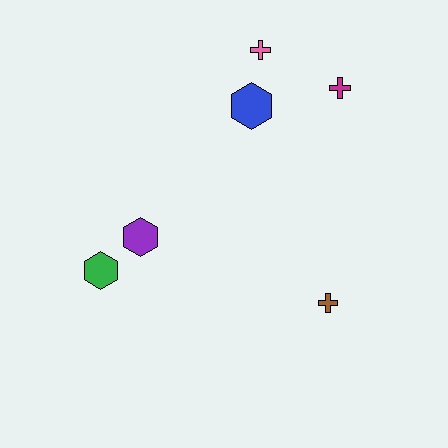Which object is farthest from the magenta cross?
The green hexagon is farthest from the magenta cross.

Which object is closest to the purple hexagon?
The green hexagon is closest to the purple hexagon.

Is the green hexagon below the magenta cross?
Yes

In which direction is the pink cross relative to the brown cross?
The pink cross is above the brown cross.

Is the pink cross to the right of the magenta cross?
No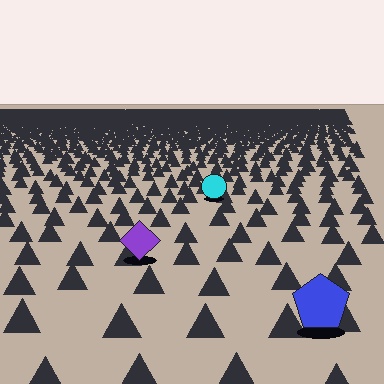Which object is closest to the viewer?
The blue pentagon is closest. The texture marks near it are larger and more spread out.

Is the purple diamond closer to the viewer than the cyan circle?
Yes. The purple diamond is closer — you can tell from the texture gradient: the ground texture is coarser near it.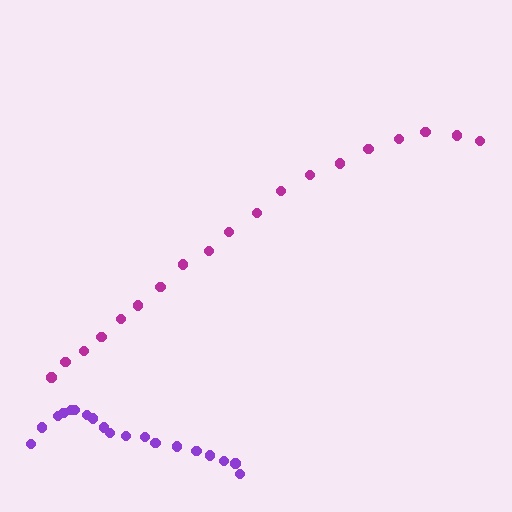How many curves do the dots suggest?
There are 2 distinct paths.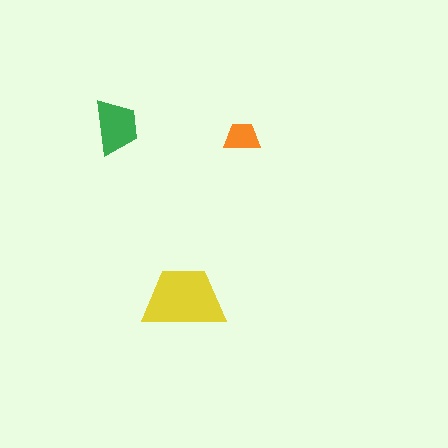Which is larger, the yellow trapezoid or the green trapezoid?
The yellow one.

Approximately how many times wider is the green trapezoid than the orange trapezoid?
About 1.5 times wider.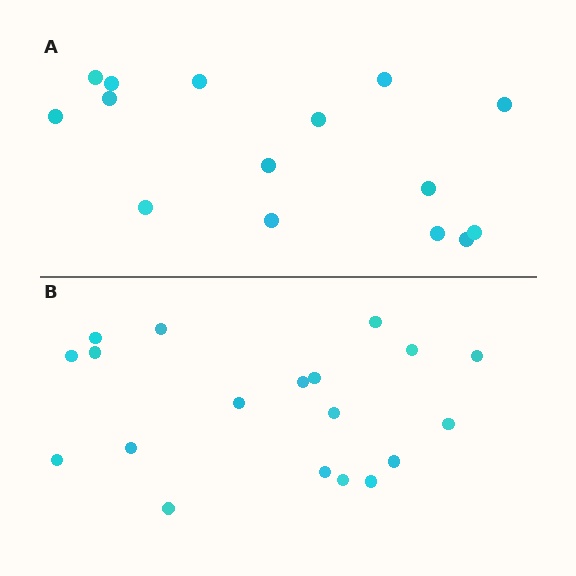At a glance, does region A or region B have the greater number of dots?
Region B (the bottom region) has more dots.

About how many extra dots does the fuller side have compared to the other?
Region B has about 4 more dots than region A.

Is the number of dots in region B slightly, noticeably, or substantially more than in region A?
Region B has noticeably more, but not dramatically so. The ratio is roughly 1.3 to 1.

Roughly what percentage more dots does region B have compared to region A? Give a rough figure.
About 25% more.